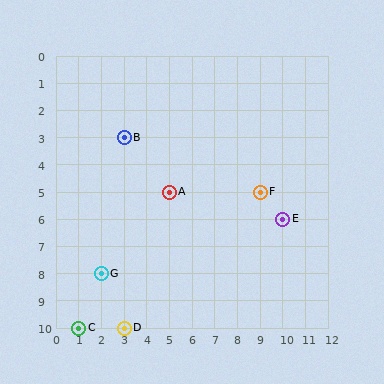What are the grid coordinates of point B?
Point B is at grid coordinates (3, 3).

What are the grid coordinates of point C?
Point C is at grid coordinates (1, 10).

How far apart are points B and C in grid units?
Points B and C are 2 columns and 7 rows apart (about 7.3 grid units diagonally).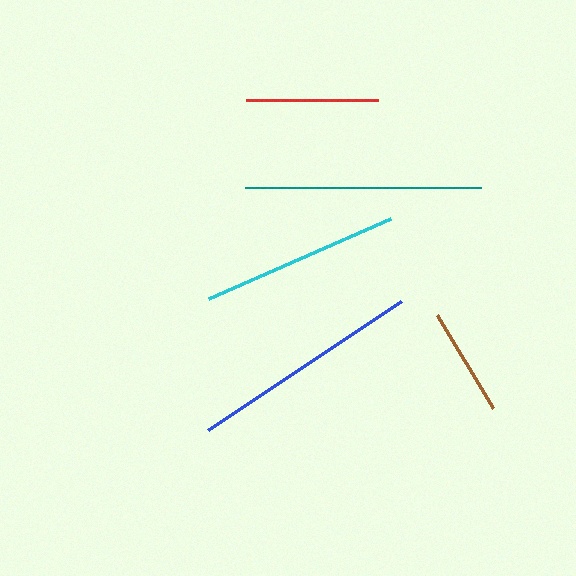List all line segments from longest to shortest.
From longest to shortest: teal, blue, cyan, red, brown.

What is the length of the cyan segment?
The cyan segment is approximately 199 pixels long.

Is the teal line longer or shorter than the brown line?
The teal line is longer than the brown line.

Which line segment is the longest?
The teal line is the longest at approximately 237 pixels.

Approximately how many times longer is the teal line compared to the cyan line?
The teal line is approximately 1.2 times the length of the cyan line.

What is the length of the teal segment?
The teal segment is approximately 237 pixels long.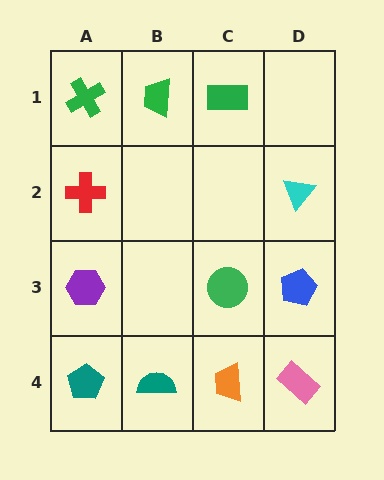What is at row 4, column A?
A teal pentagon.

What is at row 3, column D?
A blue pentagon.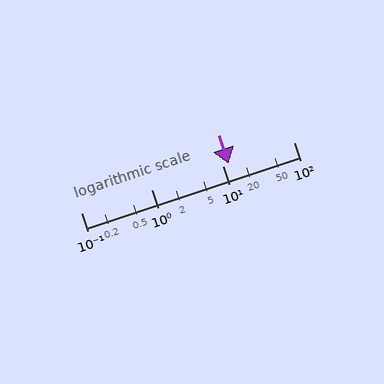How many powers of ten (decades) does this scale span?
The scale spans 3 decades, from 0.1 to 100.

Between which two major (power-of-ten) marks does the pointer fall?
The pointer is between 10 and 100.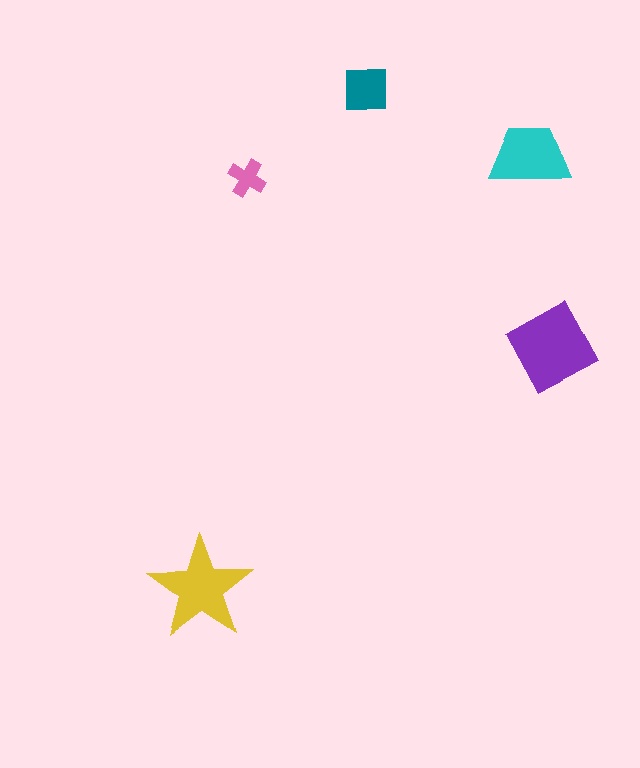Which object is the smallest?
The pink cross.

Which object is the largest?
The purple diamond.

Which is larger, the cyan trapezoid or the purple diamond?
The purple diamond.